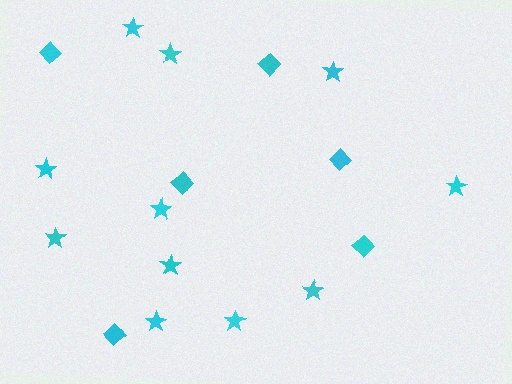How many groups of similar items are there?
There are 2 groups: one group of diamonds (6) and one group of stars (11).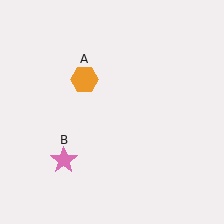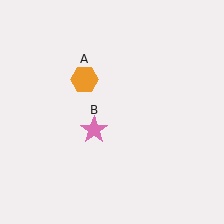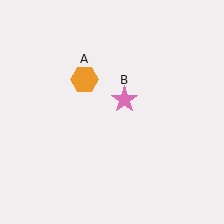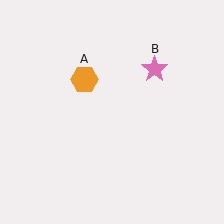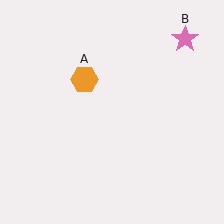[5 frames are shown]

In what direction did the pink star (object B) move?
The pink star (object B) moved up and to the right.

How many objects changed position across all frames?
1 object changed position: pink star (object B).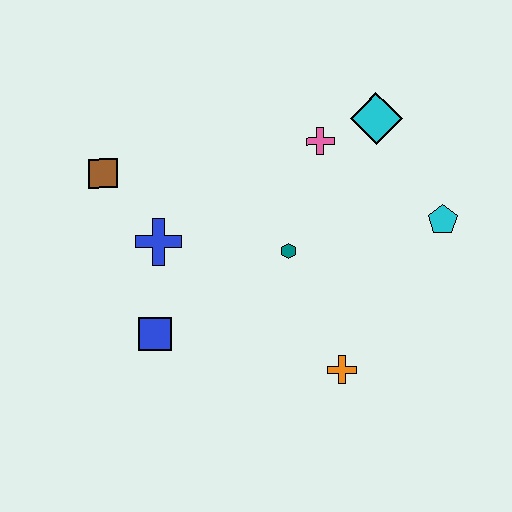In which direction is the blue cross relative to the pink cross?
The blue cross is to the left of the pink cross.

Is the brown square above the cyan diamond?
No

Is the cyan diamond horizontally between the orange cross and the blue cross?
No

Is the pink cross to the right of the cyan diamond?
No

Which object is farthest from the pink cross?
The blue square is farthest from the pink cross.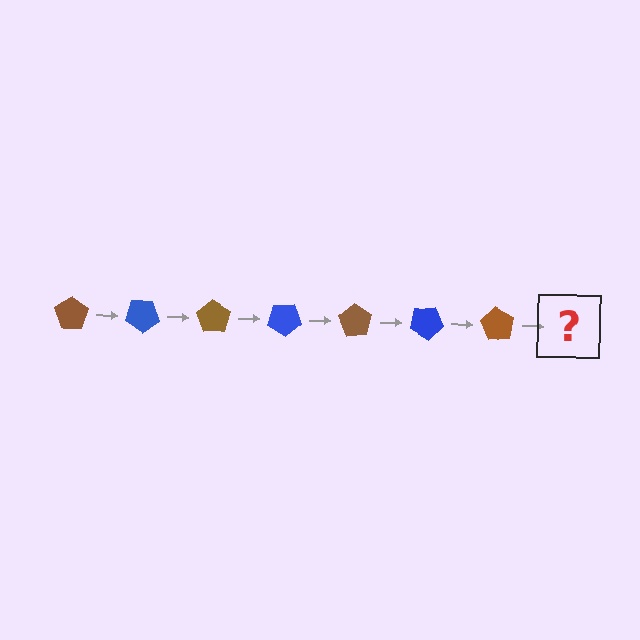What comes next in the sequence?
The next element should be a blue pentagon, rotated 245 degrees from the start.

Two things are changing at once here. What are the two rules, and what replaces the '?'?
The two rules are that it rotates 35 degrees each step and the color cycles through brown and blue. The '?' should be a blue pentagon, rotated 245 degrees from the start.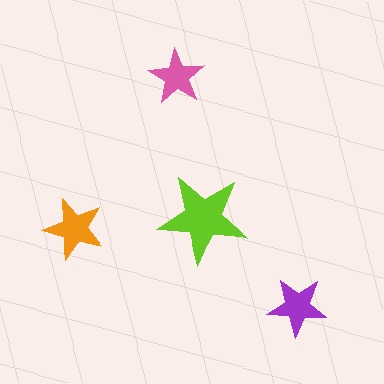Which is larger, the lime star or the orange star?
The lime one.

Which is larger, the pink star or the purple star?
The purple one.